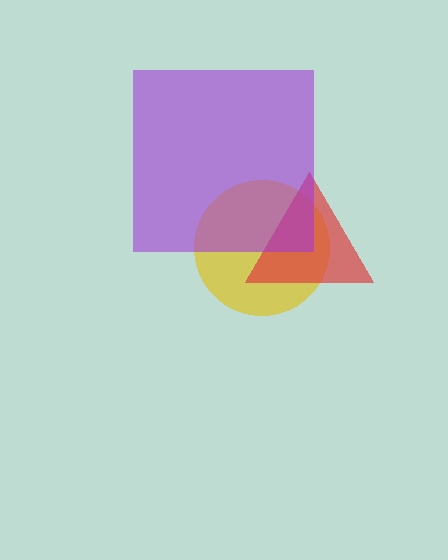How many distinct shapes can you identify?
There are 3 distinct shapes: a yellow circle, a red triangle, a purple square.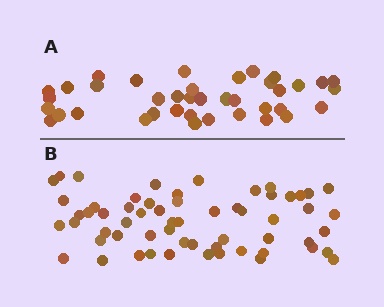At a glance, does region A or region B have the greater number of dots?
Region B (the bottom region) has more dots.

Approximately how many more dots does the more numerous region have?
Region B has approximately 20 more dots than region A.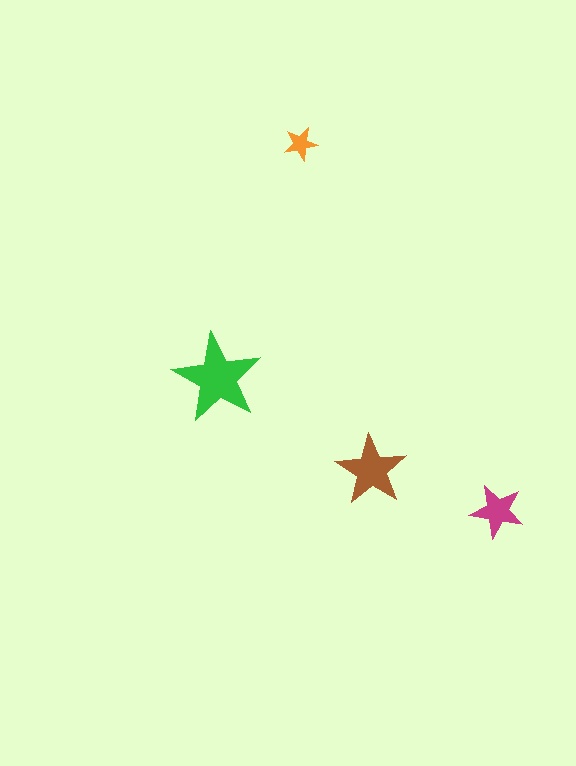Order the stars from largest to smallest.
the green one, the brown one, the magenta one, the orange one.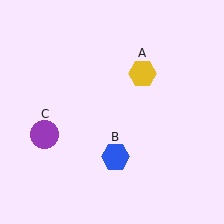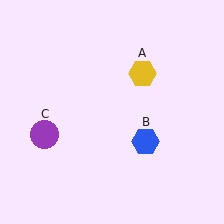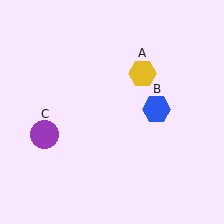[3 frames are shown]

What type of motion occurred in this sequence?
The blue hexagon (object B) rotated counterclockwise around the center of the scene.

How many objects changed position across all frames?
1 object changed position: blue hexagon (object B).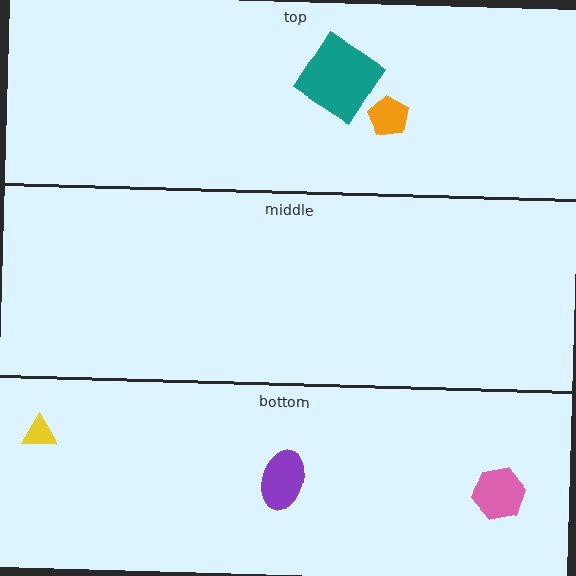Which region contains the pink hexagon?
The bottom region.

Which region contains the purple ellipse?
The bottom region.